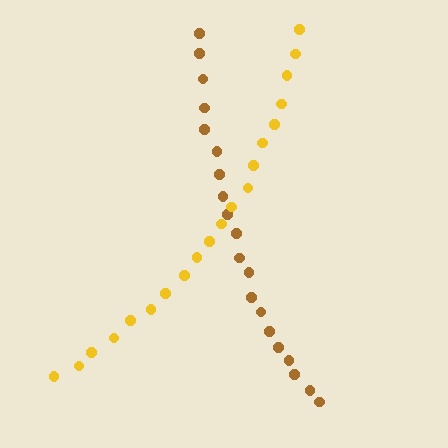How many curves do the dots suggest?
There are 2 distinct paths.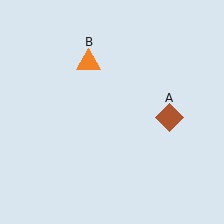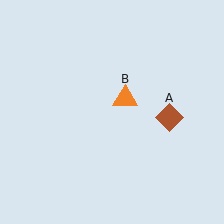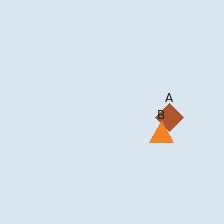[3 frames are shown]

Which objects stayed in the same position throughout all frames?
Brown diamond (object A) remained stationary.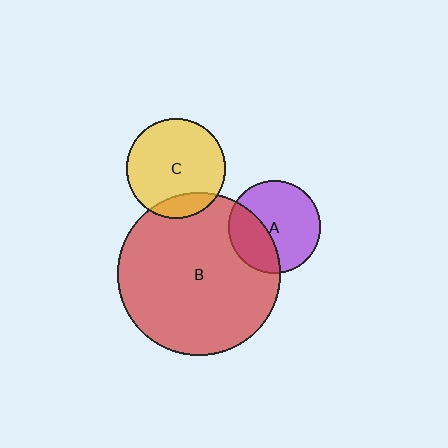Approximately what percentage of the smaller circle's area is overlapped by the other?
Approximately 35%.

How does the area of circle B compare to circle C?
Approximately 2.7 times.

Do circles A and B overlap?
Yes.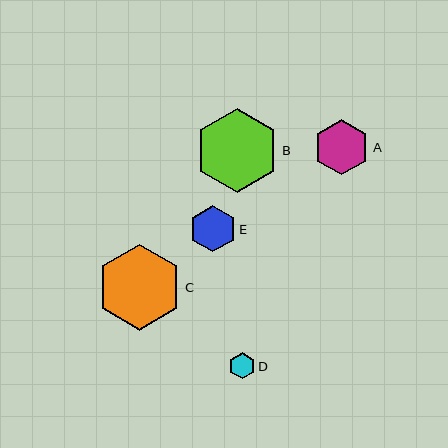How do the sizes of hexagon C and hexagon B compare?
Hexagon C and hexagon B are approximately the same size.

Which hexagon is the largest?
Hexagon C is the largest with a size of approximately 86 pixels.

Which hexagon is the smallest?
Hexagon D is the smallest with a size of approximately 26 pixels.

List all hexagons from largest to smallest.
From largest to smallest: C, B, A, E, D.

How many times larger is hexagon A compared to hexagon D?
Hexagon A is approximately 2.2 times the size of hexagon D.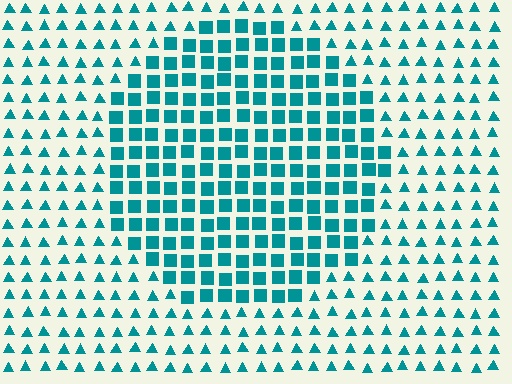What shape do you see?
I see a circle.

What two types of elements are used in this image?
The image uses squares inside the circle region and triangles outside it.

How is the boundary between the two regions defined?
The boundary is defined by a change in element shape: squares inside vs. triangles outside. All elements share the same color and spacing.